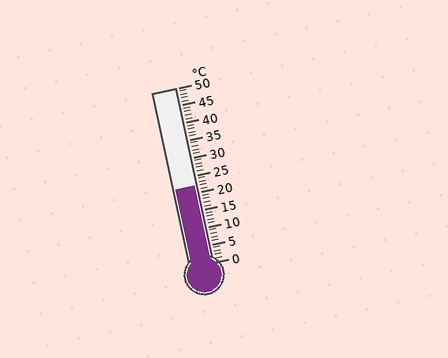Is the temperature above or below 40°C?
The temperature is below 40°C.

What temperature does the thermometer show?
The thermometer shows approximately 22°C.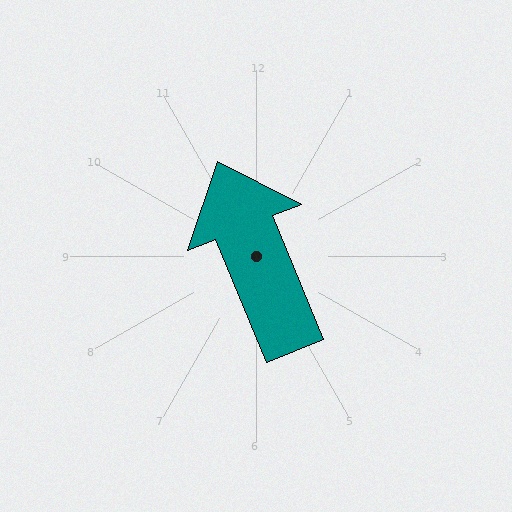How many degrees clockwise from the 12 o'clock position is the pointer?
Approximately 338 degrees.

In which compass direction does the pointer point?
North.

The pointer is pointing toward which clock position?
Roughly 11 o'clock.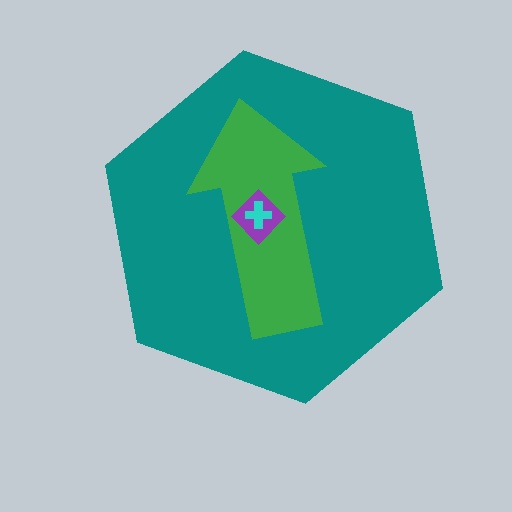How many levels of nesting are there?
4.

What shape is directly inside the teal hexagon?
The green arrow.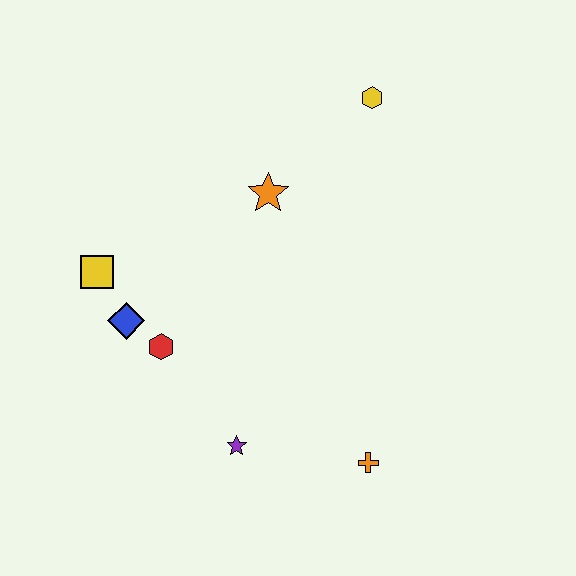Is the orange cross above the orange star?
No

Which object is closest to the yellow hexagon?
The orange star is closest to the yellow hexagon.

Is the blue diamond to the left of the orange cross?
Yes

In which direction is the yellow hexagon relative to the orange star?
The yellow hexagon is to the right of the orange star.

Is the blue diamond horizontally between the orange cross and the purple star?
No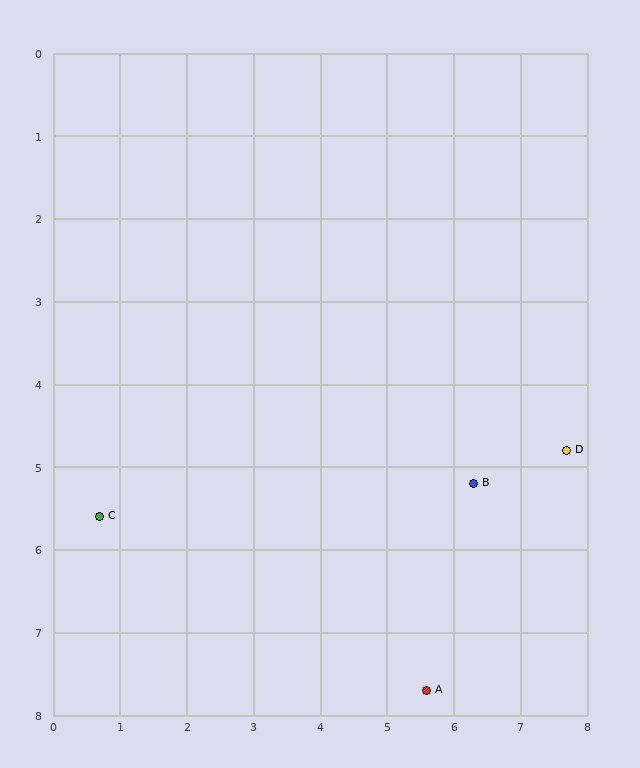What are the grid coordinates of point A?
Point A is at approximately (5.6, 7.7).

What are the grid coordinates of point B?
Point B is at approximately (6.3, 5.2).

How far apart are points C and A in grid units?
Points C and A are about 5.3 grid units apart.